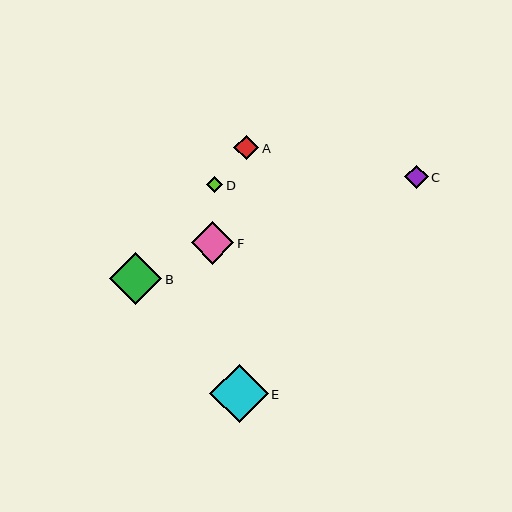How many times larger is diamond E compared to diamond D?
Diamond E is approximately 3.5 times the size of diamond D.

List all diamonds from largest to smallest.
From largest to smallest: E, B, F, A, C, D.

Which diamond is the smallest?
Diamond D is the smallest with a size of approximately 17 pixels.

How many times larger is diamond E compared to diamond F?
Diamond E is approximately 1.4 times the size of diamond F.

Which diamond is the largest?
Diamond E is the largest with a size of approximately 58 pixels.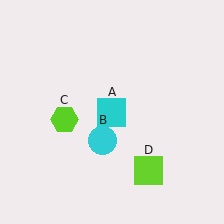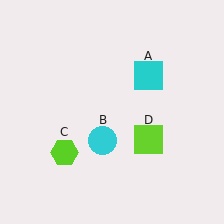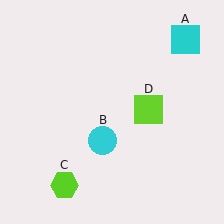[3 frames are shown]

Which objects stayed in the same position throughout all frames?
Cyan circle (object B) remained stationary.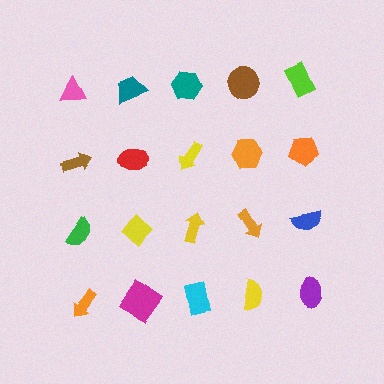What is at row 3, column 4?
An orange arrow.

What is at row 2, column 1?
A brown arrow.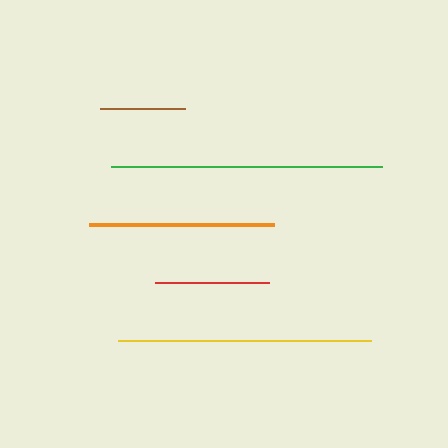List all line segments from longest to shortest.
From longest to shortest: green, yellow, orange, red, brown.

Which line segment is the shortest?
The brown line is the shortest at approximately 85 pixels.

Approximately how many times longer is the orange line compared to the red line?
The orange line is approximately 1.6 times the length of the red line.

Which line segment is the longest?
The green line is the longest at approximately 271 pixels.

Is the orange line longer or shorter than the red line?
The orange line is longer than the red line.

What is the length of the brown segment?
The brown segment is approximately 85 pixels long.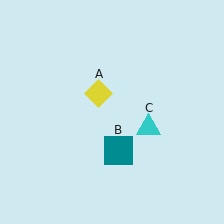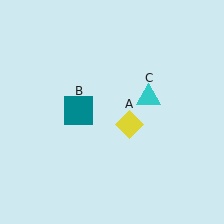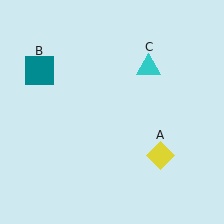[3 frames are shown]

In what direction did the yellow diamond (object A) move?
The yellow diamond (object A) moved down and to the right.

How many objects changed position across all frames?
3 objects changed position: yellow diamond (object A), teal square (object B), cyan triangle (object C).